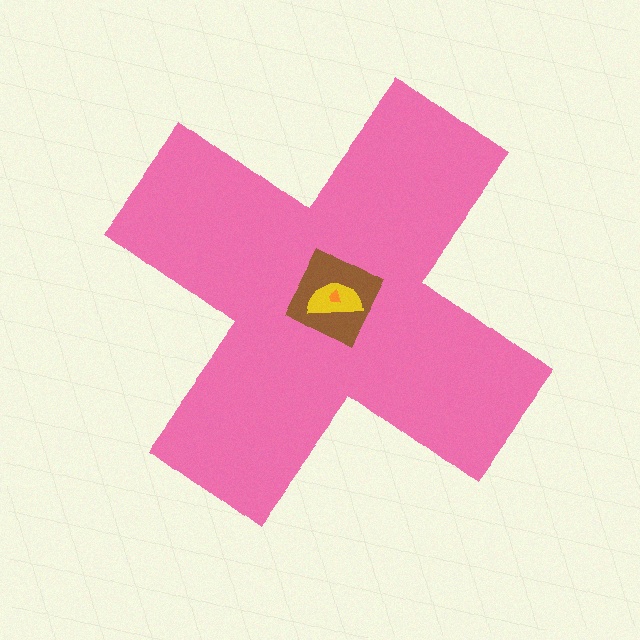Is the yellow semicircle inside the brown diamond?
Yes.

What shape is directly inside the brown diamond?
The yellow semicircle.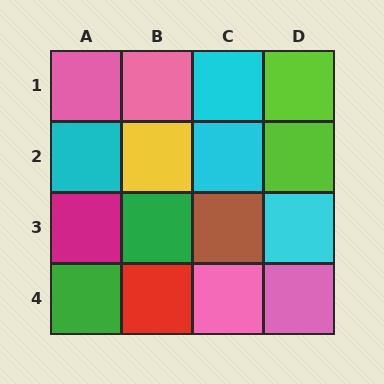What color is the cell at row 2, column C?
Cyan.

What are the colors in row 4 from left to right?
Green, red, pink, pink.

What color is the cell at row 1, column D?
Lime.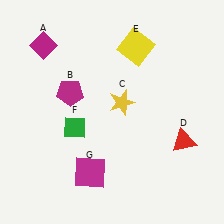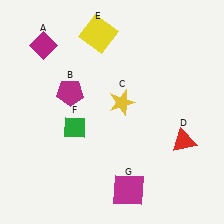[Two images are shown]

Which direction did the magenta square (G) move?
The magenta square (G) moved right.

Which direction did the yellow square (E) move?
The yellow square (E) moved left.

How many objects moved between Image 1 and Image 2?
2 objects moved between the two images.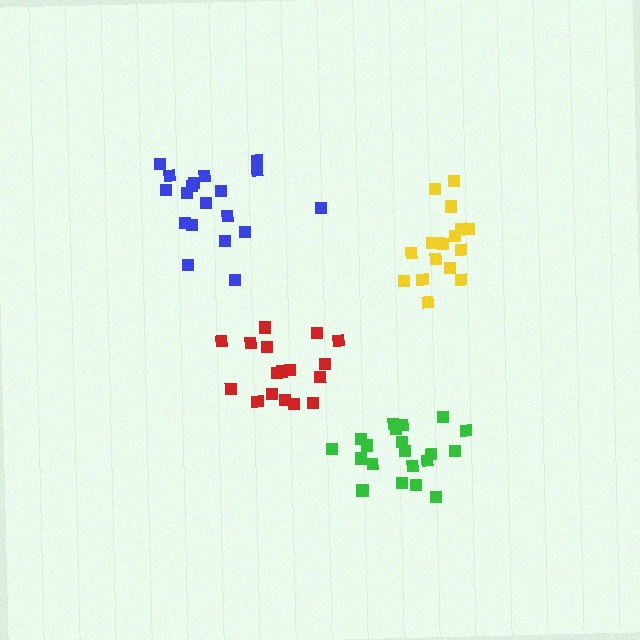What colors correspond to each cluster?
The clusters are colored: green, yellow, red, blue.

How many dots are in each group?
Group 1: 20 dots, Group 2: 17 dots, Group 3: 17 dots, Group 4: 19 dots (73 total).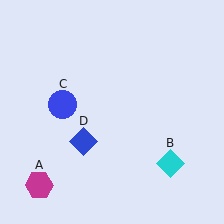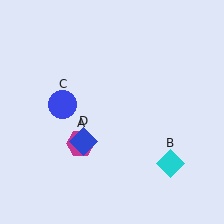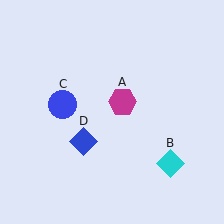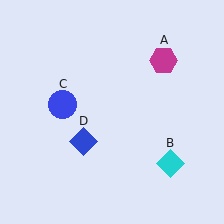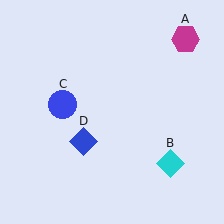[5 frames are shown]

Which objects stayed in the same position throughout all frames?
Cyan diamond (object B) and blue circle (object C) and blue diamond (object D) remained stationary.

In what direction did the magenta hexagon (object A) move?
The magenta hexagon (object A) moved up and to the right.